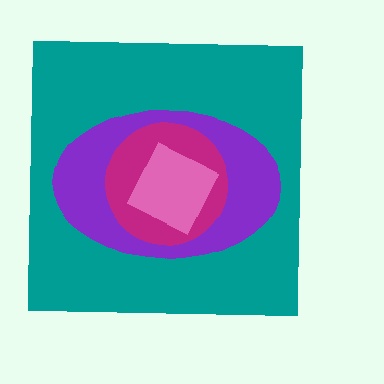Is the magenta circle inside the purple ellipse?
Yes.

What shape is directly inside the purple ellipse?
The magenta circle.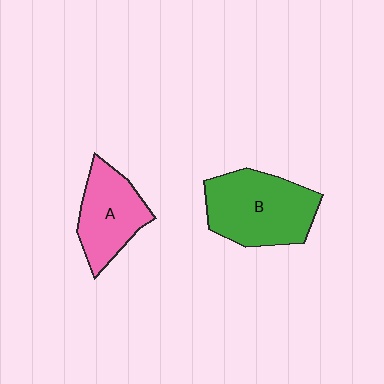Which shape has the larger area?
Shape B (green).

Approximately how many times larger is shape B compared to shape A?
Approximately 1.4 times.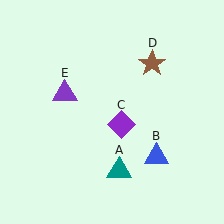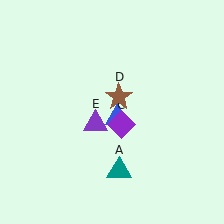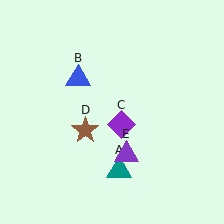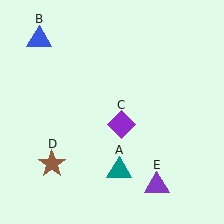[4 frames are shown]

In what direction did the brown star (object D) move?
The brown star (object D) moved down and to the left.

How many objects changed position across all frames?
3 objects changed position: blue triangle (object B), brown star (object D), purple triangle (object E).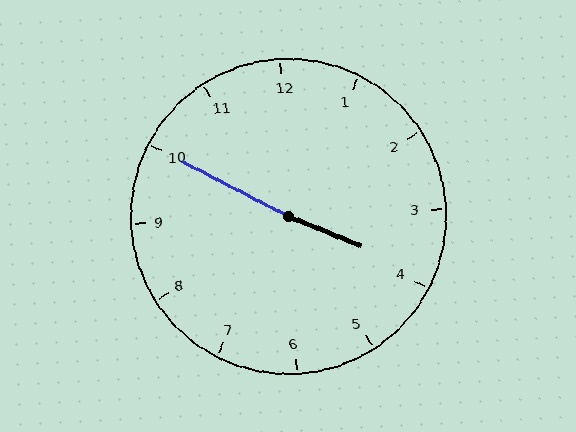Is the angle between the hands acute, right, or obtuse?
It is obtuse.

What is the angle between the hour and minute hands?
Approximately 175 degrees.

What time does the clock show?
3:50.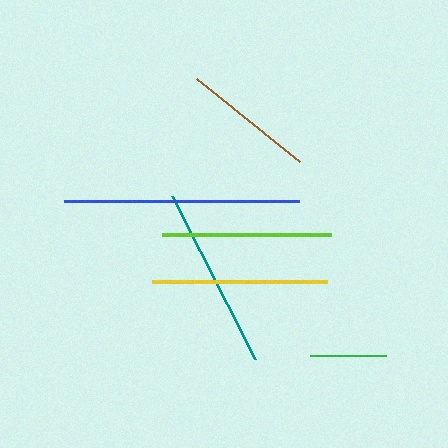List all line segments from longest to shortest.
From longest to shortest: blue, teal, yellow, lime, brown, green.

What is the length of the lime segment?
The lime segment is approximately 170 pixels long.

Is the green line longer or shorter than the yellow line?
The yellow line is longer than the green line.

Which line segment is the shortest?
The green line is the shortest at approximately 76 pixels.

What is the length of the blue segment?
The blue segment is approximately 235 pixels long.